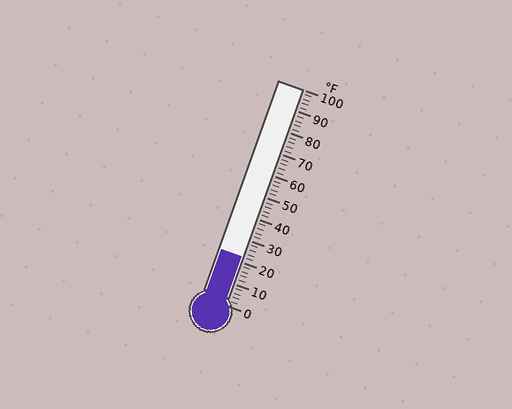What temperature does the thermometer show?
The thermometer shows approximately 22°F.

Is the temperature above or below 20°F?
The temperature is above 20°F.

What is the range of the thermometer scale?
The thermometer scale ranges from 0°F to 100°F.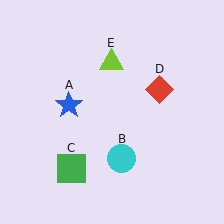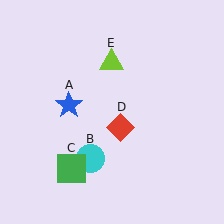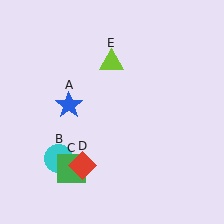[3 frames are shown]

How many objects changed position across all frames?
2 objects changed position: cyan circle (object B), red diamond (object D).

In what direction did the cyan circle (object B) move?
The cyan circle (object B) moved left.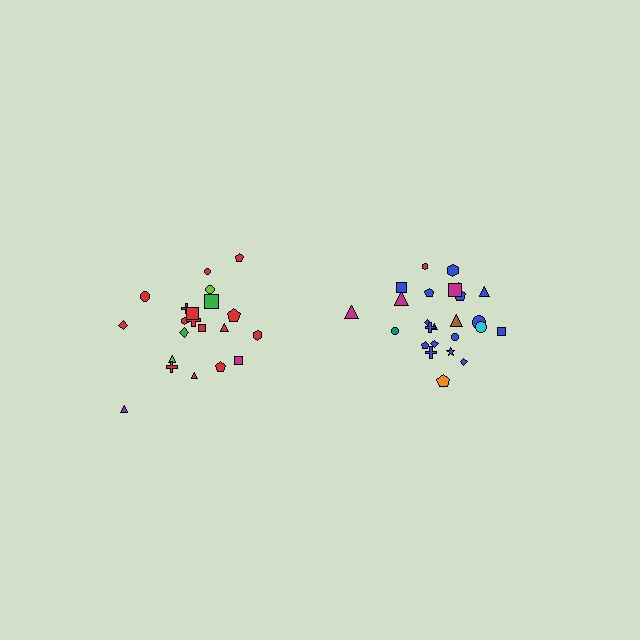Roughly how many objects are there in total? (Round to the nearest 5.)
Roughly 45 objects in total.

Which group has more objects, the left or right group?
The right group.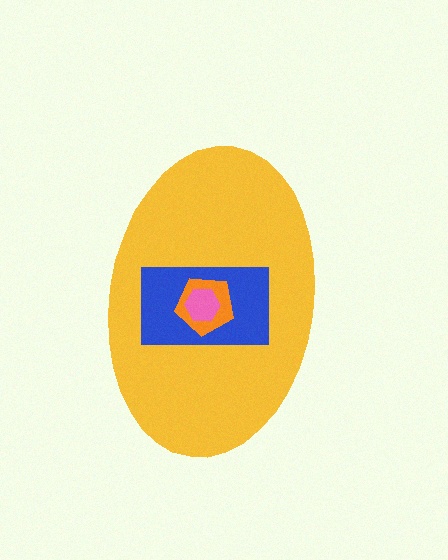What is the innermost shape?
The pink hexagon.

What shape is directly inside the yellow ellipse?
The blue rectangle.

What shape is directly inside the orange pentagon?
The pink hexagon.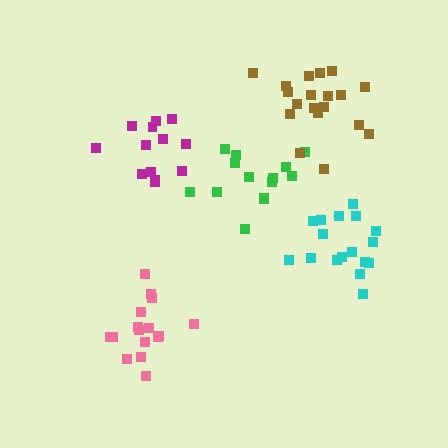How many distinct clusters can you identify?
There are 5 distinct clusters.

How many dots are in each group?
Group 1: 13 dots, Group 2: 14 dots, Group 3: 16 dots, Group 4: 17 dots, Group 5: 19 dots (79 total).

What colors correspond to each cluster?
The clusters are colored: magenta, green, pink, cyan, brown.